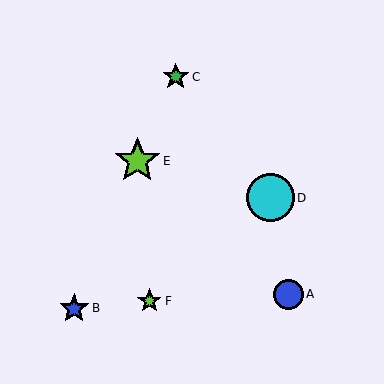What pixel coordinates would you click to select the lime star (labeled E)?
Click at (137, 161) to select the lime star E.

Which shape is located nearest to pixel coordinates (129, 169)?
The lime star (labeled E) at (137, 161) is nearest to that location.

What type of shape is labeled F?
Shape F is a lime star.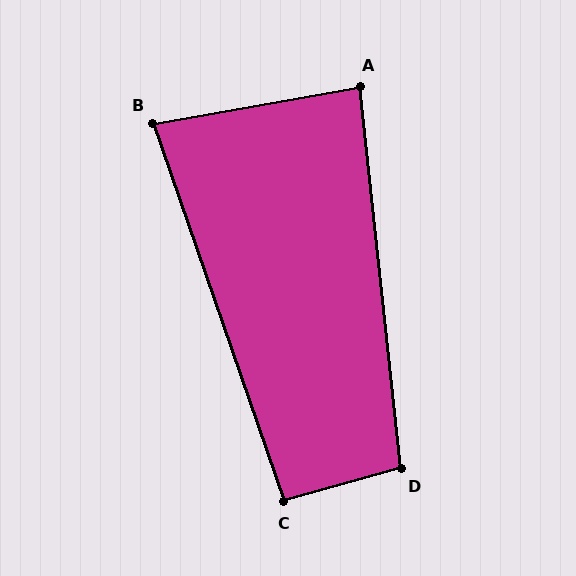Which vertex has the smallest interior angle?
B, at approximately 81 degrees.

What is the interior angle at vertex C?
Approximately 94 degrees (approximately right).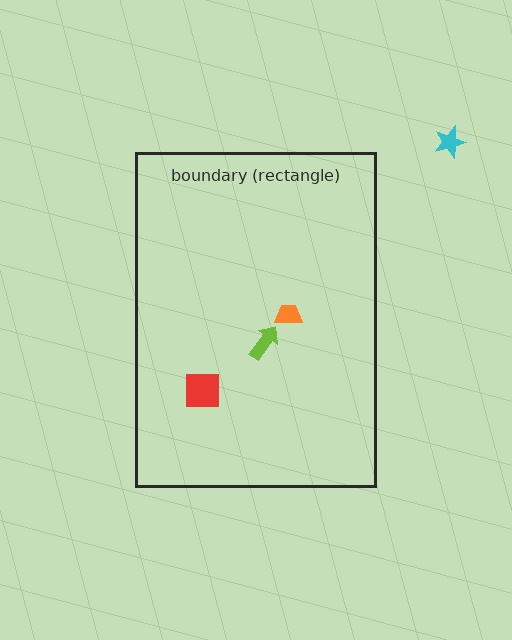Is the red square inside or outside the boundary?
Inside.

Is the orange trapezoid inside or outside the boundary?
Inside.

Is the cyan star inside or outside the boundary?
Outside.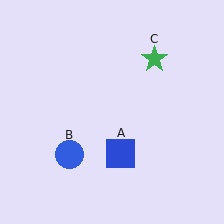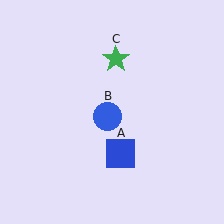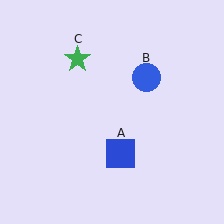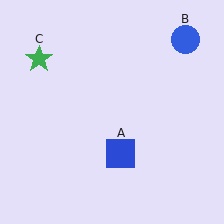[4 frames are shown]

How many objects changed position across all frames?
2 objects changed position: blue circle (object B), green star (object C).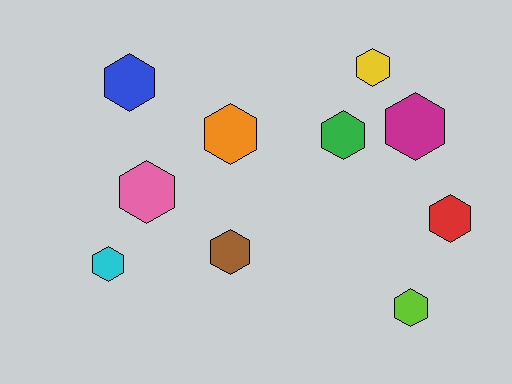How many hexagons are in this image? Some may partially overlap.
There are 10 hexagons.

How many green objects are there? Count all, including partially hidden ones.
There is 1 green object.